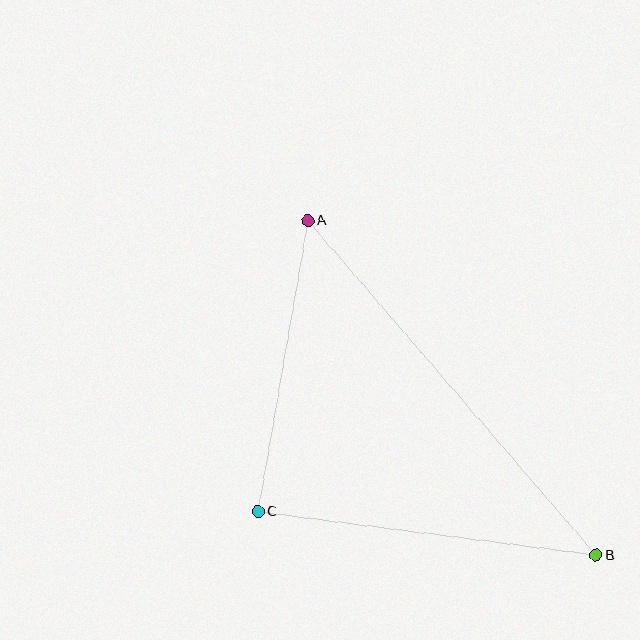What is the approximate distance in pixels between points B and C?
The distance between B and C is approximately 341 pixels.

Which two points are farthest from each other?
Points A and B are farthest from each other.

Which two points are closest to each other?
Points A and C are closest to each other.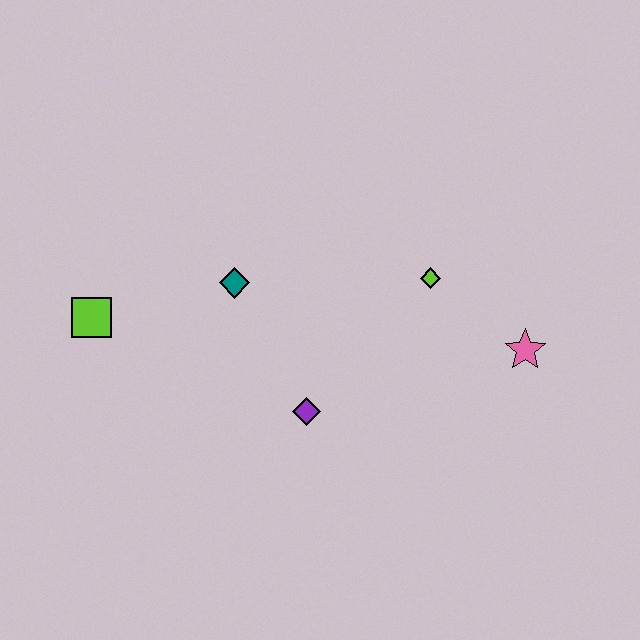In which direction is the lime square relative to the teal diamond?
The lime square is to the left of the teal diamond.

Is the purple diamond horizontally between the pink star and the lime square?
Yes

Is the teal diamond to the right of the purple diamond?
No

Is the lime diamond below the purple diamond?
No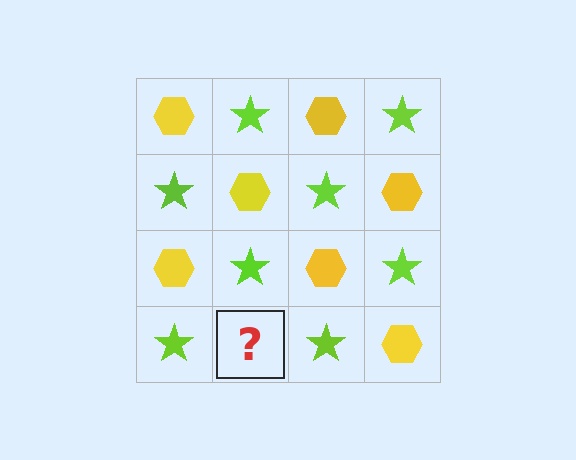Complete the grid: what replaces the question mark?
The question mark should be replaced with a yellow hexagon.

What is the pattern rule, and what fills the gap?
The rule is that it alternates yellow hexagon and lime star in a checkerboard pattern. The gap should be filled with a yellow hexagon.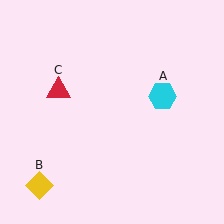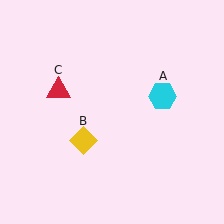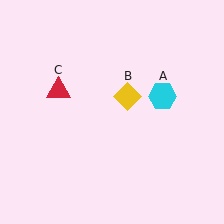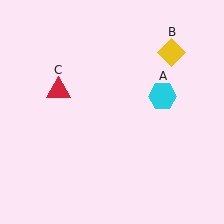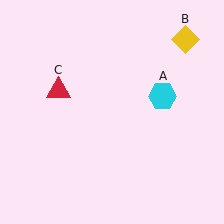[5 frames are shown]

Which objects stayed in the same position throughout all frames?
Cyan hexagon (object A) and red triangle (object C) remained stationary.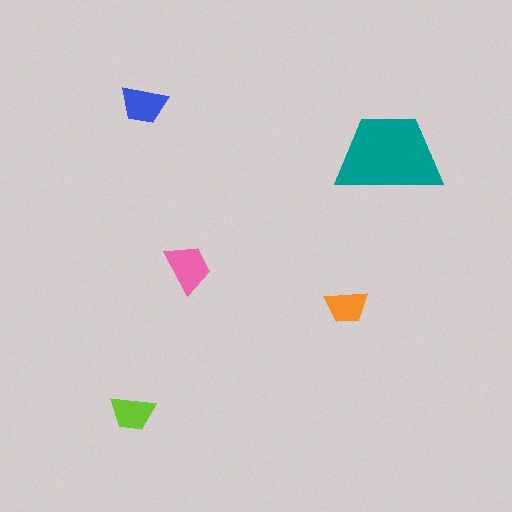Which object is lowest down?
The lime trapezoid is bottommost.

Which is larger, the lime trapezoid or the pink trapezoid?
The pink one.